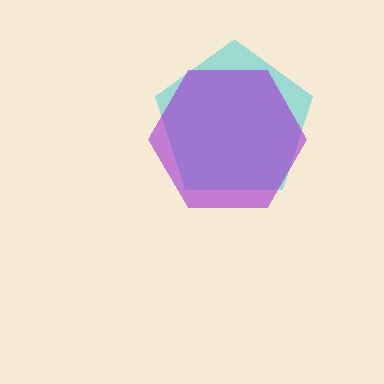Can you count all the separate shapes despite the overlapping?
Yes, there are 2 separate shapes.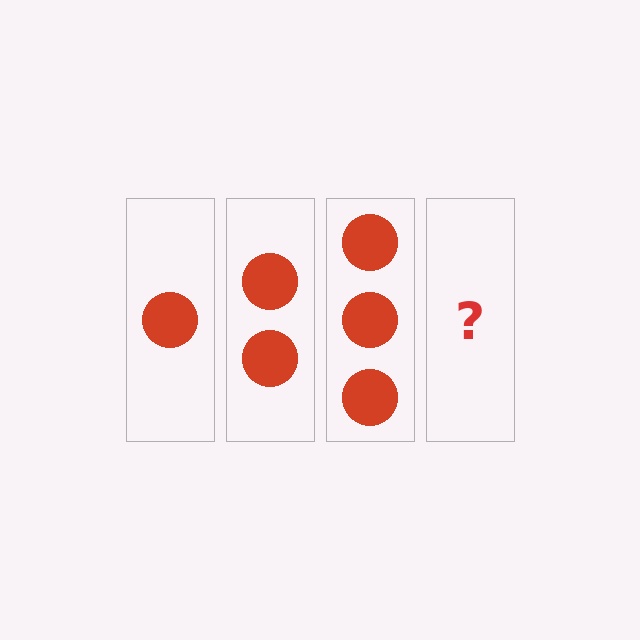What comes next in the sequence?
The next element should be 4 circles.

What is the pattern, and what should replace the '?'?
The pattern is that each step adds one more circle. The '?' should be 4 circles.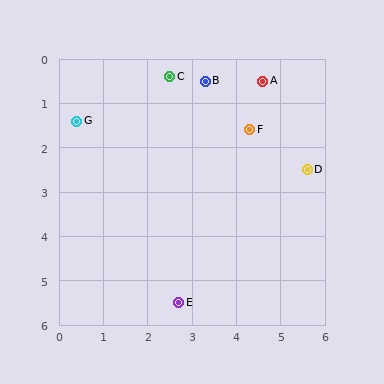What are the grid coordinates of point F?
Point F is at approximately (4.3, 1.6).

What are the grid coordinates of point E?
Point E is at approximately (2.7, 5.5).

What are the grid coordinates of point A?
Point A is at approximately (4.6, 0.5).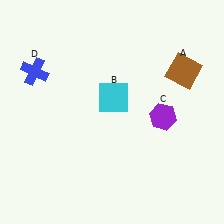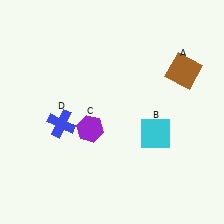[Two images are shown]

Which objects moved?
The objects that moved are: the cyan square (B), the purple hexagon (C), the blue cross (D).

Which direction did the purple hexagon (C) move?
The purple hexagon (C) moved left.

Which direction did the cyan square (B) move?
The cyan square (B) moved right.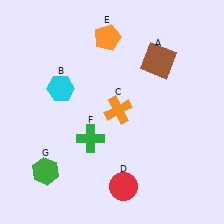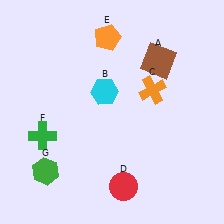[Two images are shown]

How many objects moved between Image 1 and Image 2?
3 objects moved between the two images.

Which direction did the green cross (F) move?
The green cross (F) moved left.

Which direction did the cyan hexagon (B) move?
The cyan hexagon (B) moved right.